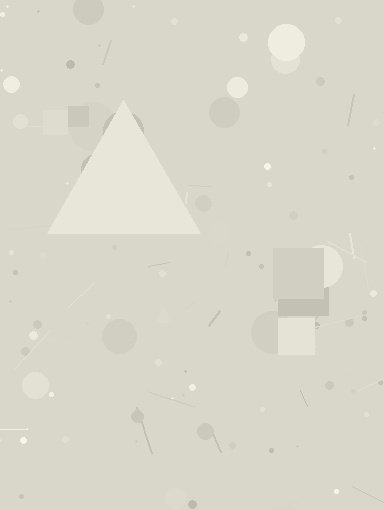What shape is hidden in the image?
A triangle is hidden in the image.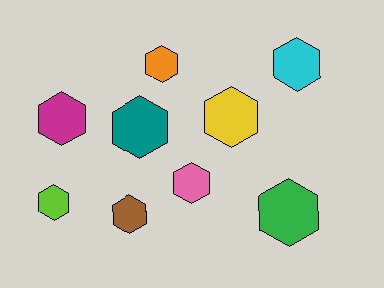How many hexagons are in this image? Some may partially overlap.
There are 9 hexagons.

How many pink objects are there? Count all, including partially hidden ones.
There is 1 pink object.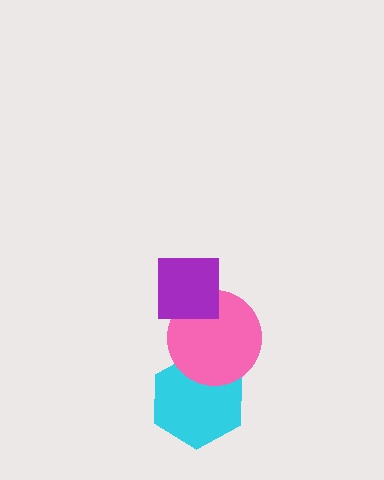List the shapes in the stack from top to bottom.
From top to bottom: the purple square, the pink circle, the cyan hexagon.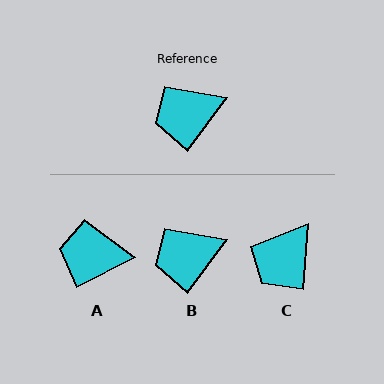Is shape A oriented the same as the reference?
No, it is off by about 27 degrees.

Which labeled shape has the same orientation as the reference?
B.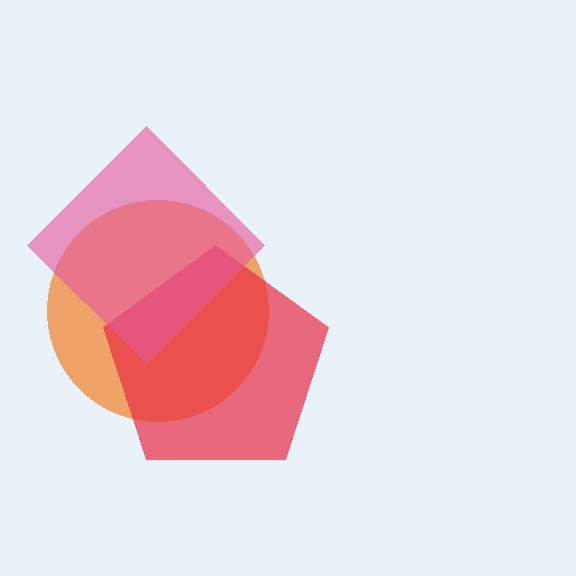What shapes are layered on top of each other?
The layered shapes are: an orange circle, a red pentagon, a pink diamond.